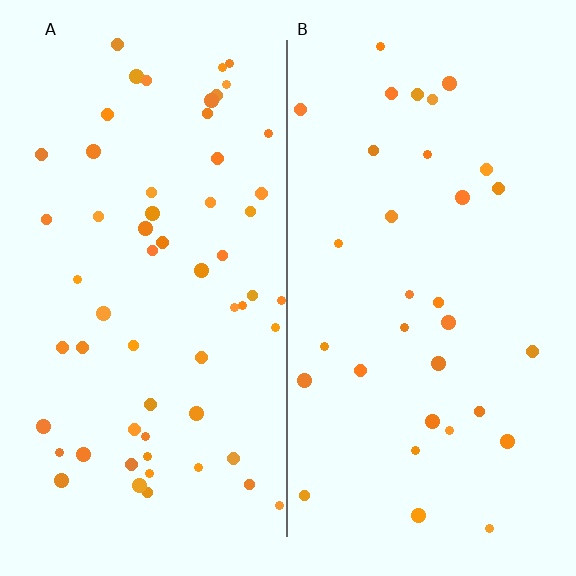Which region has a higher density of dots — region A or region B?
A (the left).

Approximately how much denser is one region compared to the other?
Approximately 1.8× — region A over region B.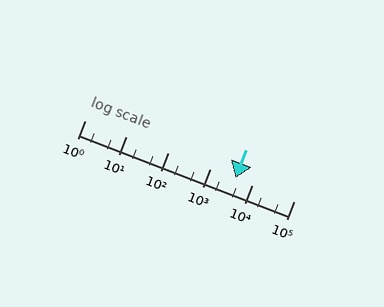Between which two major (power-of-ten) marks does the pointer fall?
The pointer is between 1000 and 10000.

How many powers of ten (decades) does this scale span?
The scale spans 5 decades, from 1 to 100000.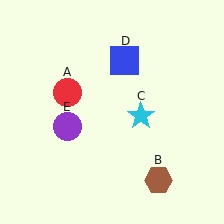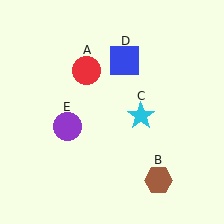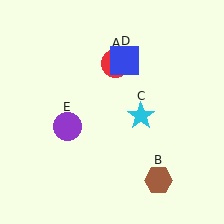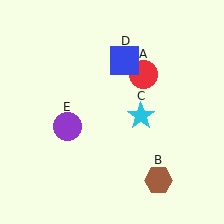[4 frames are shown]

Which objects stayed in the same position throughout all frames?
Brown hexagon (object B) and cyan star (object C) and blue square (object D) and purple circle (object E) remained stationary.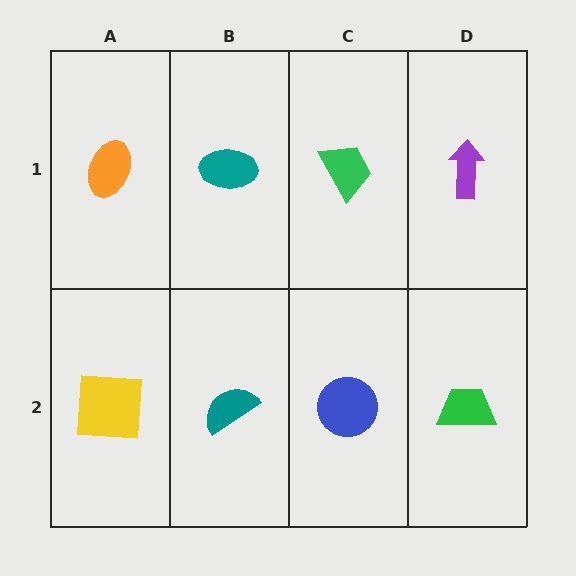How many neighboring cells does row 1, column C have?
3.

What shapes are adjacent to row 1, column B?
A teal semicircle (row 2, column B), an orange ellipse (row 1, column A), a green trapezoid (row 1, column C).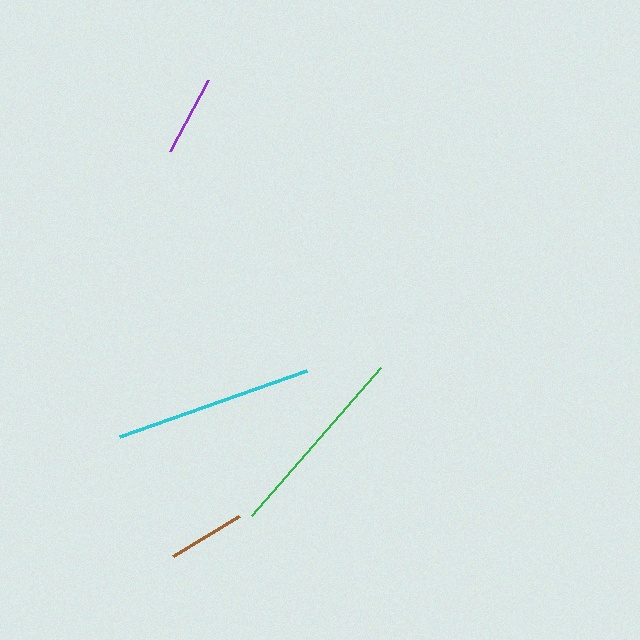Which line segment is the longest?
The cyan line is the longest at approximately 199 pixels.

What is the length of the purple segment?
The purple segment is approximately 80 pixels long.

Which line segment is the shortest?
The brown line is the shortest at approximately 77 pixels.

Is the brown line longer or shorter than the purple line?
The purple line is longer than the brown line.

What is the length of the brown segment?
The brown segment is approximately 77 pixels long.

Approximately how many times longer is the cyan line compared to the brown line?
The cyan line is approximately 2.6 times the length of the brown line.